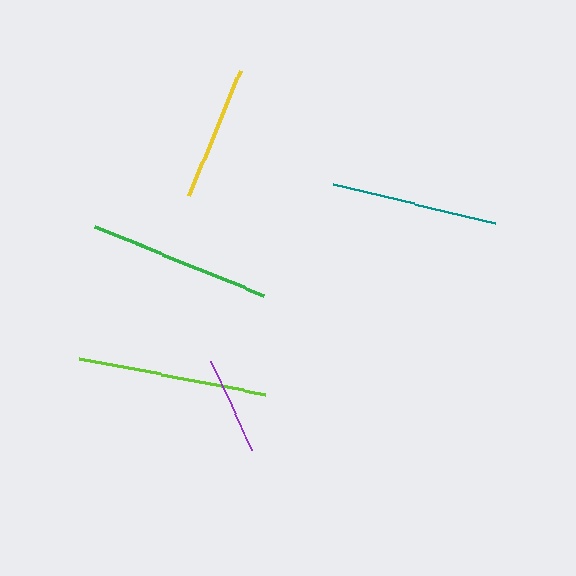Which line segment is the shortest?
The purple line is the shortest at approximately 98 pixels.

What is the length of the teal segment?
The teal segment is approximately 167 pixels long.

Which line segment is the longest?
The lime line is the longest at approximately 189 pixels.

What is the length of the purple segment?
The purple segment is approximately 98 pixels long.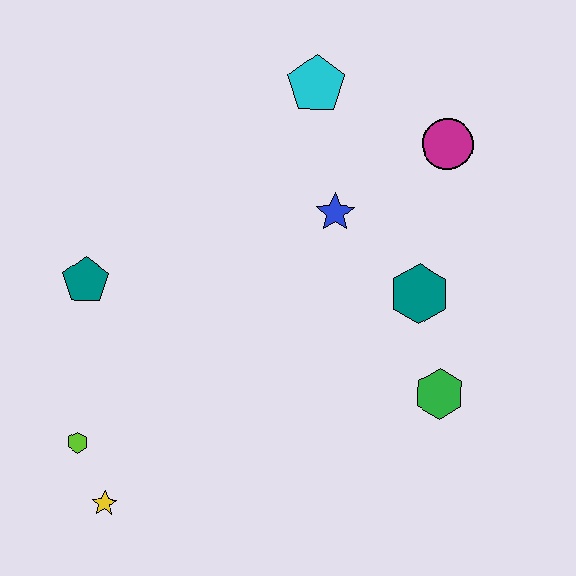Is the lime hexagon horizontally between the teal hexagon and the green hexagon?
No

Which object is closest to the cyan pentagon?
The blue star is closest to the cyan pentagon.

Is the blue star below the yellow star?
No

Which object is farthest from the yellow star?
The magenta circle is farthest from the yellow star.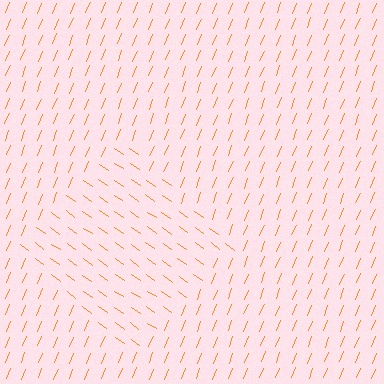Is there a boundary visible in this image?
Yes, there is a texture boundary formed by a change in line orientation.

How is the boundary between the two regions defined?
The boundary is defined purely by a change in line orientation (approximately 76 degrees difference). All lines are the same color and thickness.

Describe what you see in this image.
The image is filled with small orange line segments. A diamond region in the image has lines oriented differently from the surrounding lines, creating a visible texture boundary.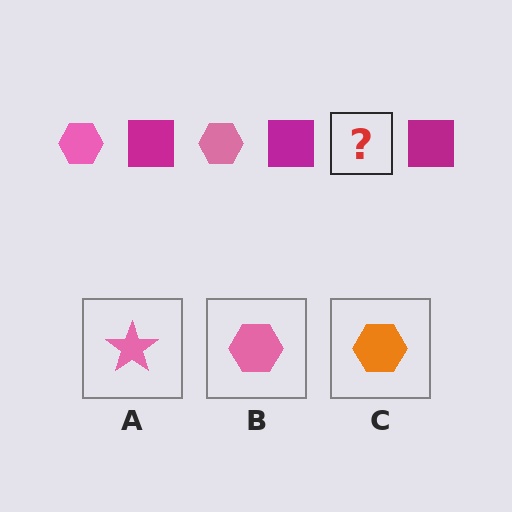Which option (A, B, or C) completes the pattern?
B.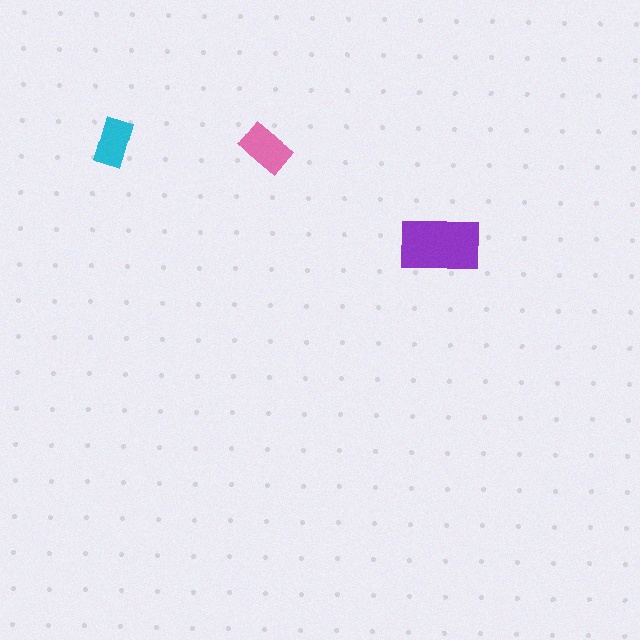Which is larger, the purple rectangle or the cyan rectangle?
The purple one.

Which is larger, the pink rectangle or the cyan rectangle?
The pink one.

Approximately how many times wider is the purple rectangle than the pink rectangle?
About 1.5 times wider.